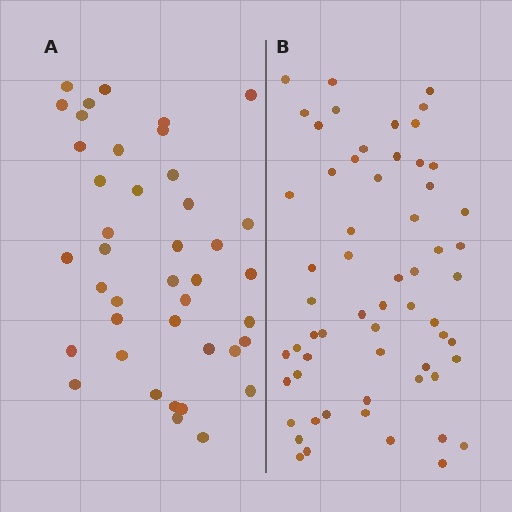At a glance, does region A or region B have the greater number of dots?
Region B (the right region) has more dots.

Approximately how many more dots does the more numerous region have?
Region B has approximately 20 more dots than region A.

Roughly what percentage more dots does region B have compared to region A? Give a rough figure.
About 45% more.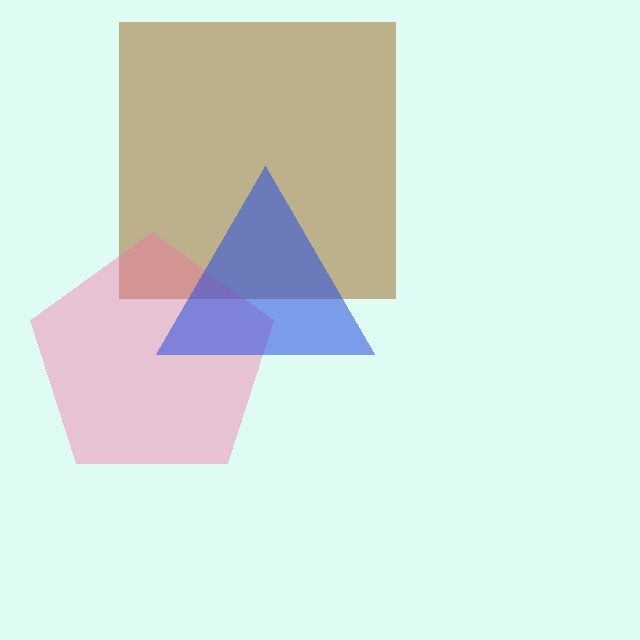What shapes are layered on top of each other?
The layered shapes are: a brown square, a pink pentagon, a blue triangle.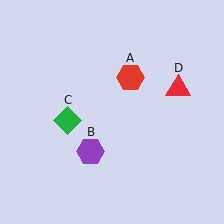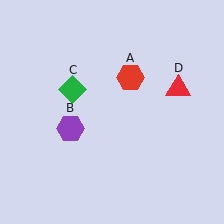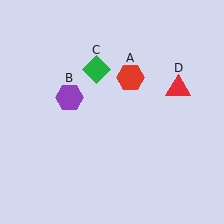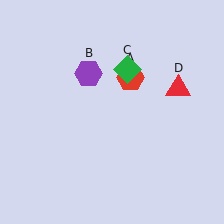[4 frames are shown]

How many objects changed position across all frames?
2 objects changed position: purple hexagon (object B), green diamond (object C).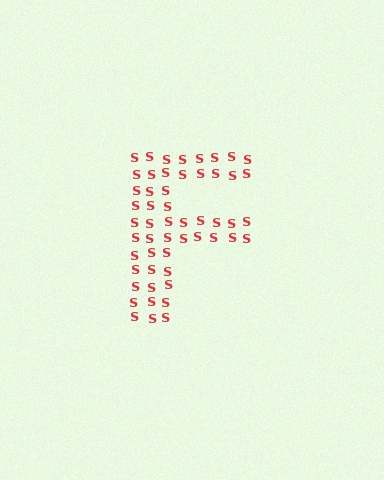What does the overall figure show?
The overall figure shows the letter F.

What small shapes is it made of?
It is made of small letter S's.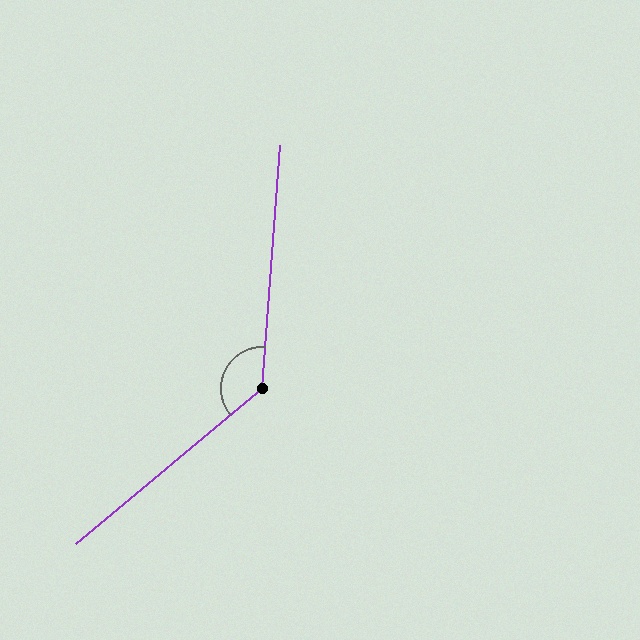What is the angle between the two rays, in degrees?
Approximately 134 degrees.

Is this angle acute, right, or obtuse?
It is obtuse.